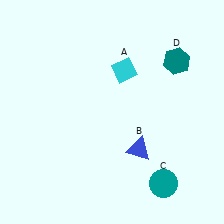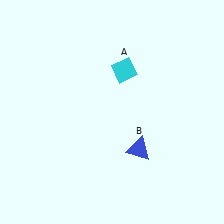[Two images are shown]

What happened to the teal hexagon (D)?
The teal hexagon (D) was removed in Image 2. It was in the top-right area of Image 1.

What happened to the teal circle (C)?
The teal circle (C) was removed in Image 2. It was in the bottom-right area of Image 1.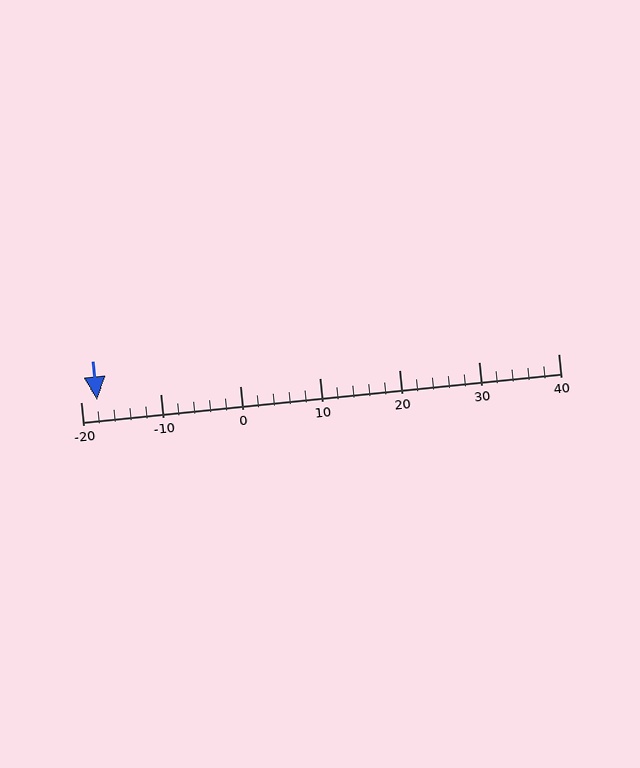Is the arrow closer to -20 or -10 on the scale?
The arrow is closer to -20.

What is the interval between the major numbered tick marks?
The major tick marks are spaced 10 units apart.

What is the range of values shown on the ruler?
The ruler shows values from -20 to 40.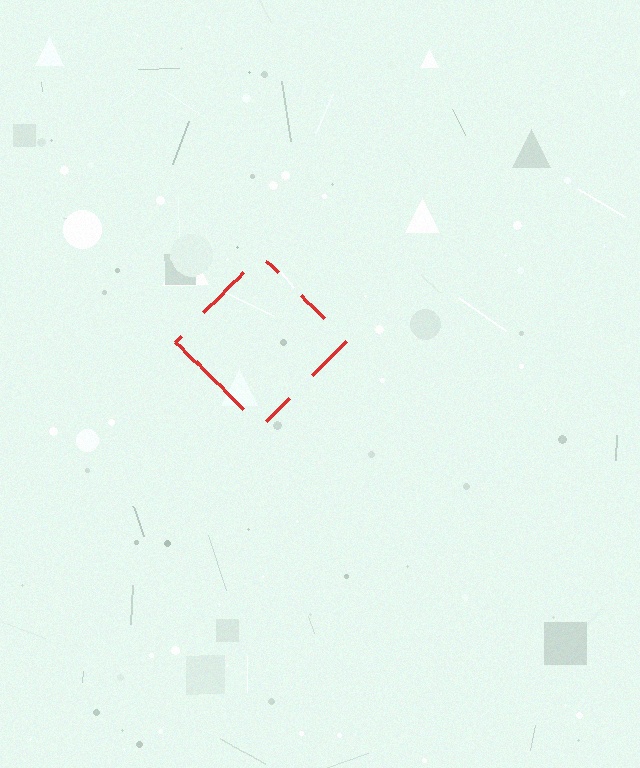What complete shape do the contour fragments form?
The contour fragments form a diamond.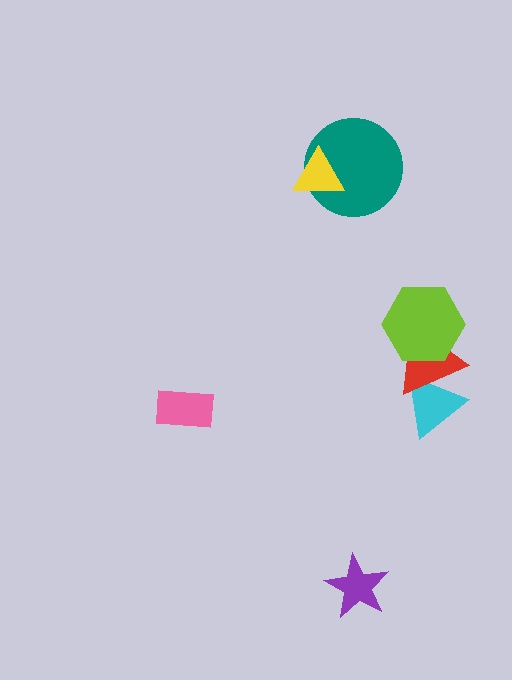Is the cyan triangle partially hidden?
Yes, it is partially covered by another shape.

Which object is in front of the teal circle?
The yellow triangle is in front of the teal circle.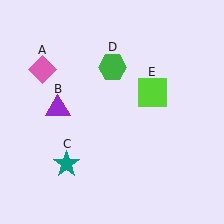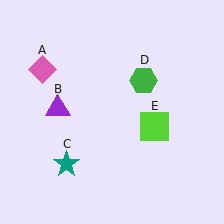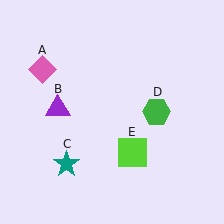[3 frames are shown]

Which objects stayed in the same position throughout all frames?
Pink diamond (object A) and purple triangle (object B) and teal star (object C) remained stationary.